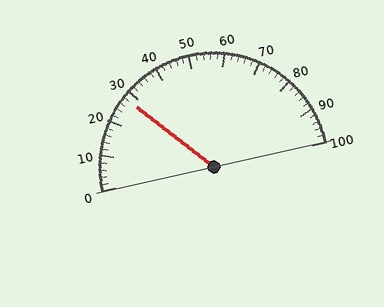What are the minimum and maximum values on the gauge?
The gauge ranges from 0 to 100.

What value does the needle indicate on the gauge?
The needle indicates approximately 28.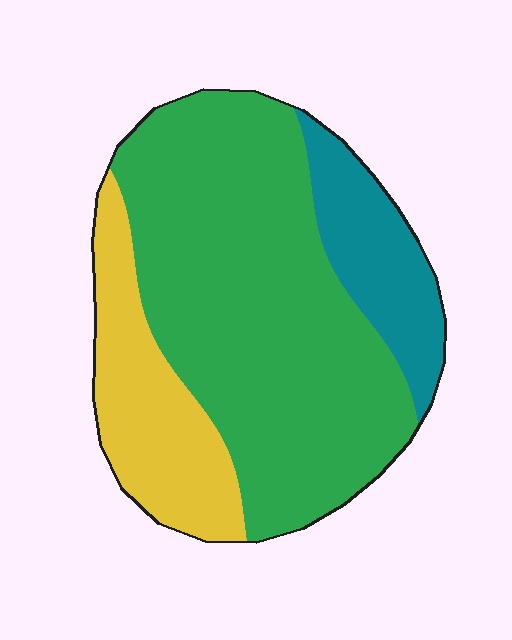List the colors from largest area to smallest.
From largest to smallest: green, yellow, teal.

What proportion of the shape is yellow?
Yellow takes up about one fifth (1/5) of the shape.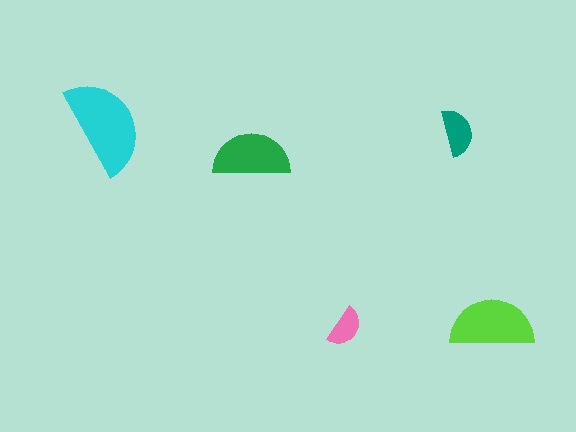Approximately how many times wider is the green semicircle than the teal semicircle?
About 1.5 times wider.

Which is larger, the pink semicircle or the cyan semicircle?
The cyan one.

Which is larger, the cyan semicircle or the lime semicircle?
The cyan one.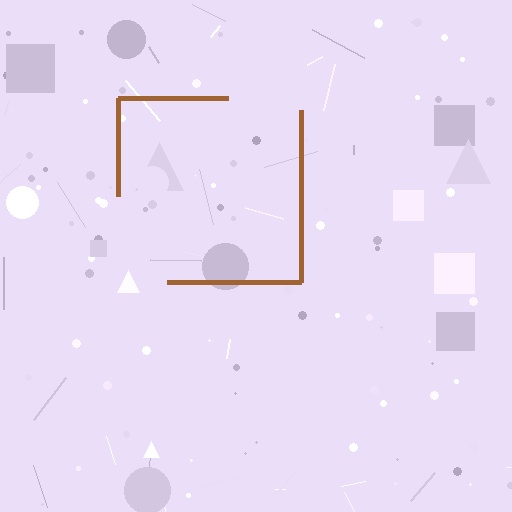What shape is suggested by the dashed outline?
The dashed outline suggests a square.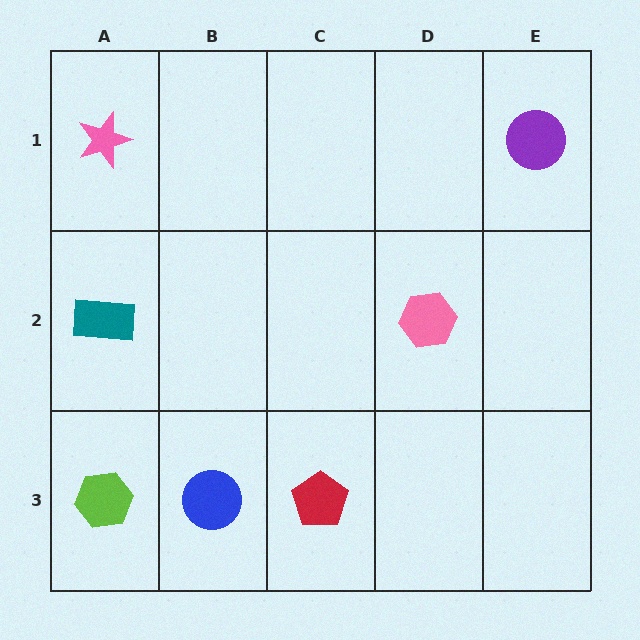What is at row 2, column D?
A pink hexagon.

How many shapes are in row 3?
3 shapes.